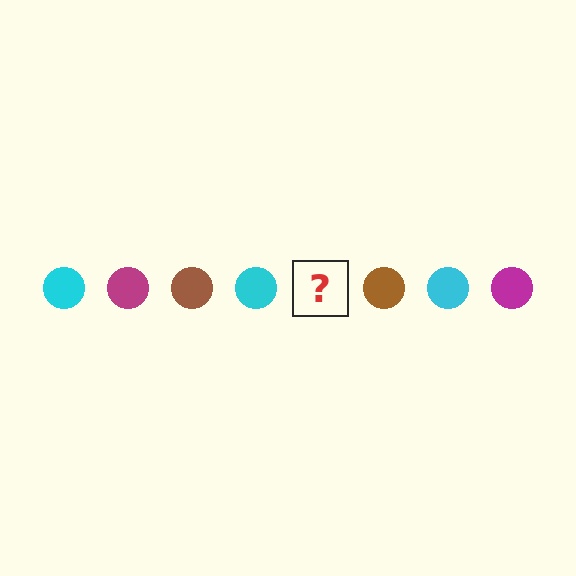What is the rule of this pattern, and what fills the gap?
The rule is that the pattern cycles through cyan, magenta, brown circles. The gap should be filled with a magenta circle.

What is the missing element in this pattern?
The missing element is a magenta circle.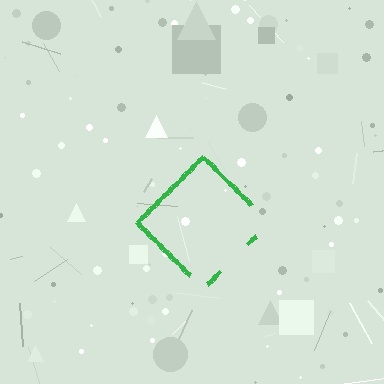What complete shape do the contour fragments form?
The contour fragments form a diamond.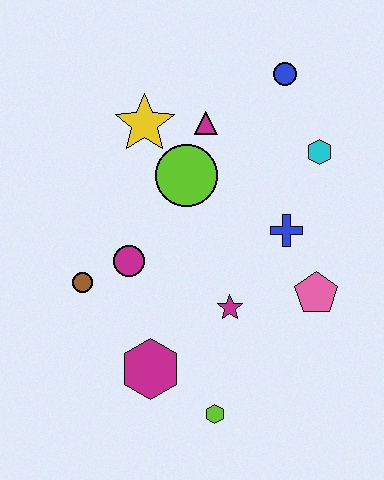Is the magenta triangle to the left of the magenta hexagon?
No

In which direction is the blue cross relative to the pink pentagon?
The blue cross is above the pink pentagon.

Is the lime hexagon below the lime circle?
Yes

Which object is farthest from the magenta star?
The blue circle is farthest from the magenta star.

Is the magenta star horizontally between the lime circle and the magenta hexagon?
No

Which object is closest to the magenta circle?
The brown circle is closest to the magenta circle.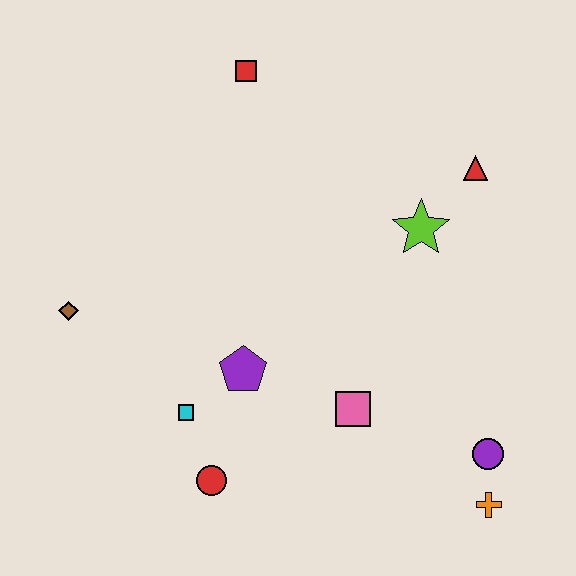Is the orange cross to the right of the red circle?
Yes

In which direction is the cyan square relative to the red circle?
The cyan square is above the red circle.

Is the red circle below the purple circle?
Yes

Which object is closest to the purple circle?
The orange cross is closest to the purple circle.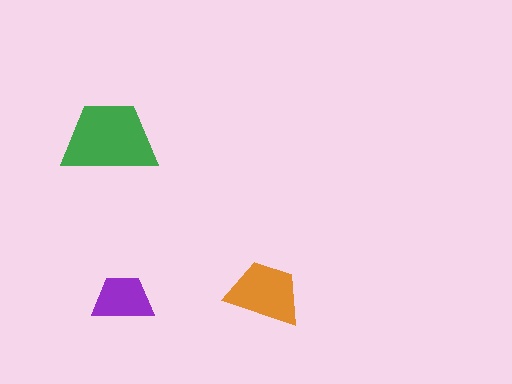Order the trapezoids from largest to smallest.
the green one, the orange one, the purple one.